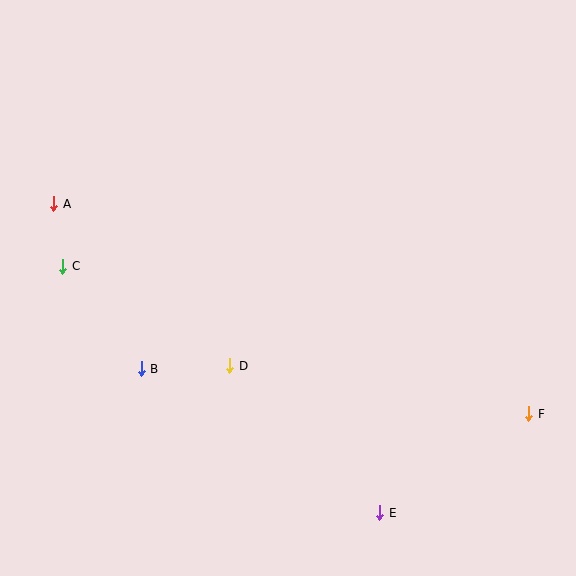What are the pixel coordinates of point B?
Point B is at (141, 369).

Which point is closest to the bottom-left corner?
Point B is closest to the bottom-left corner.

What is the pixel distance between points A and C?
The distance between A and C is 64 pixels.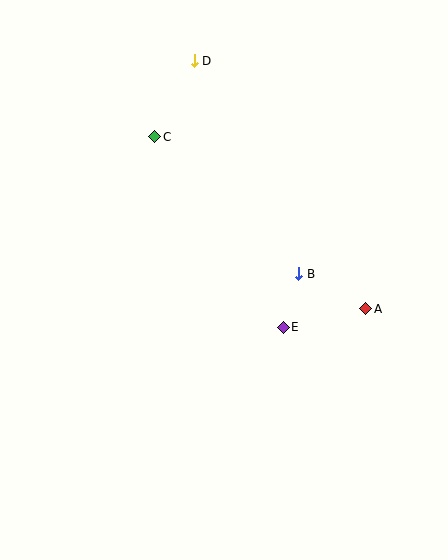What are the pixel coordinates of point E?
Point E is at (283, 327).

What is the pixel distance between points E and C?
The distance between E and C is 229 pixels.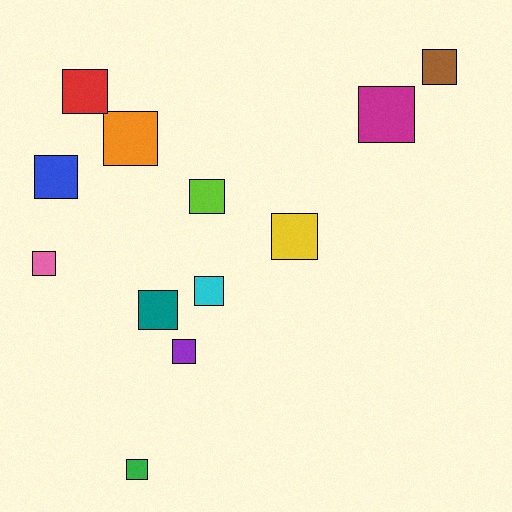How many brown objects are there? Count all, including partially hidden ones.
There is 1 brown object.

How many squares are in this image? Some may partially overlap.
There are 12 squares.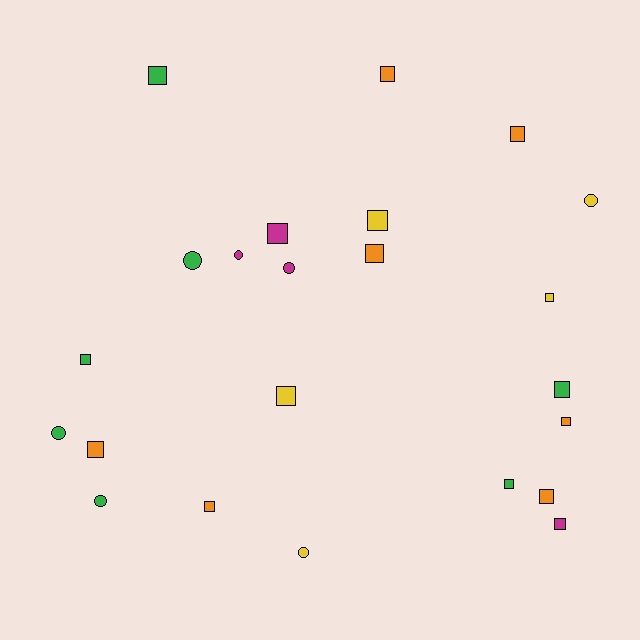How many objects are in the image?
There are 23 objects.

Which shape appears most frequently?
Square, with 16 objects.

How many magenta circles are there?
There are 2 magenta circles.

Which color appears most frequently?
Green, with 7 objects.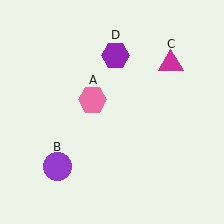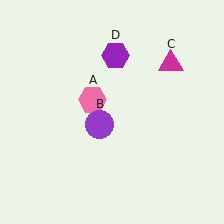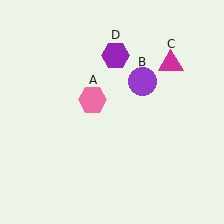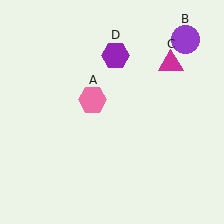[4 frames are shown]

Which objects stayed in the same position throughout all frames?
Pink hexagon (object A) and magenta triangle (object C) and purple hexagon (object D) remained stationary.